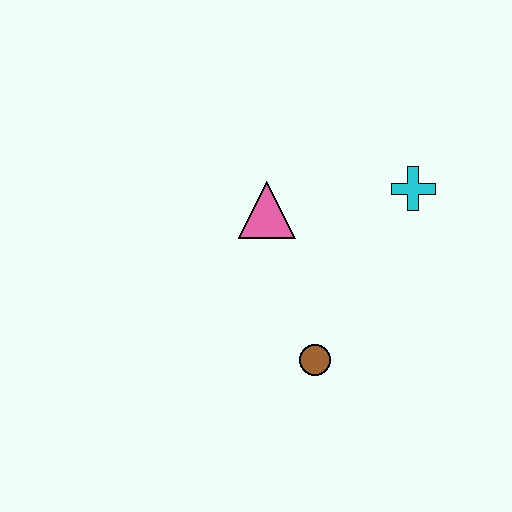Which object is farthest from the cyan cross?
The brown circle is farthest from the cyan cross.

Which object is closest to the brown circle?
The pink triangle is closest to the brown circle.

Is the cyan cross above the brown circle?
Yes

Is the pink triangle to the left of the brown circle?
Yes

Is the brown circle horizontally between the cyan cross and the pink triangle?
Yes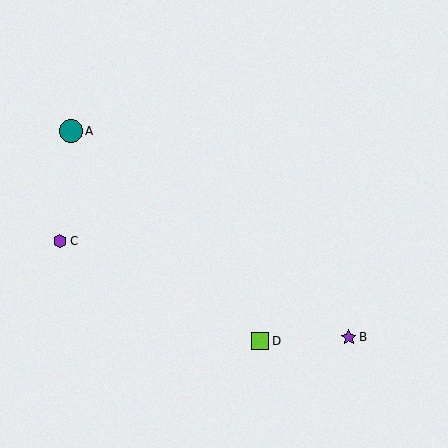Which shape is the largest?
The teal circle (labeled A) is the largest.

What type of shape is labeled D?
Shape D is a lime square.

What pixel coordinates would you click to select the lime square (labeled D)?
Click at (260, 341) to select the lime square D.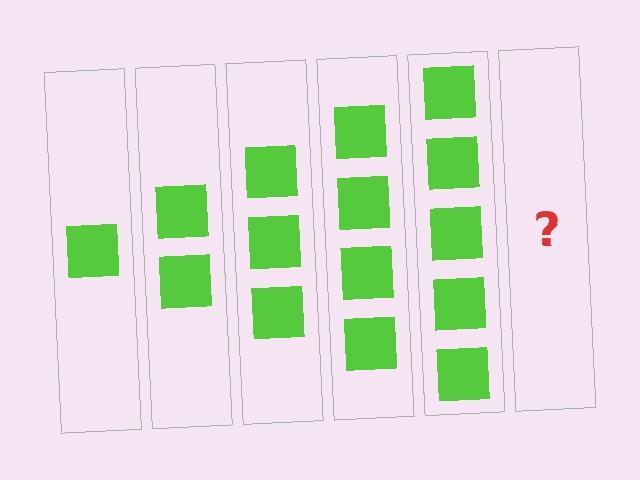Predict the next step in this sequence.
The next step is 6 squares.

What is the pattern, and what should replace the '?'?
The pattern is that each step adds one more square. The '?' should be 6 squares.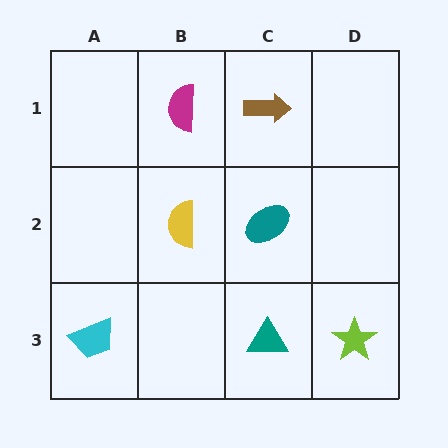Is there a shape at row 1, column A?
No, that cell is empty.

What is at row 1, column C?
A brown arrow.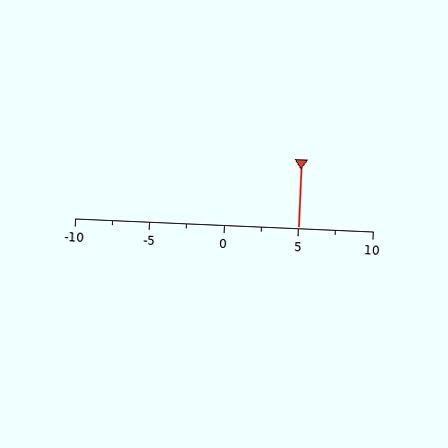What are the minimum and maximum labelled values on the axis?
The axis runs from -10 to 10.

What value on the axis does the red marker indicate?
The marker indicates approximately 5.